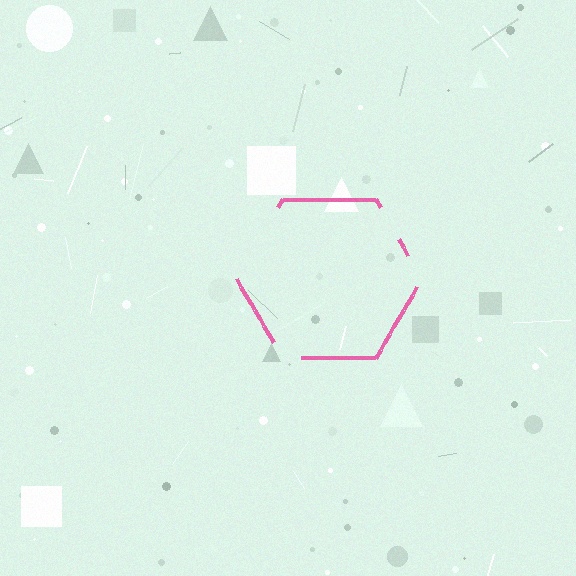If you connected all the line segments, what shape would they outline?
They would outline a hexagon.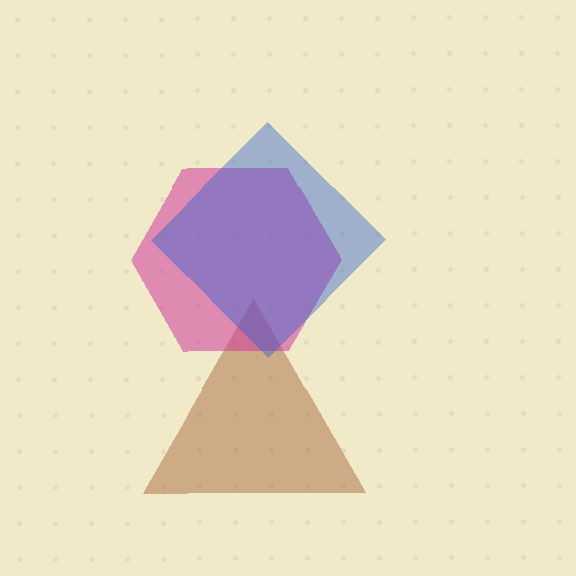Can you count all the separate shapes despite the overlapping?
Yes, there are 3 separate shapes.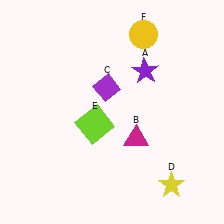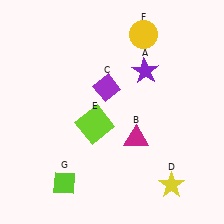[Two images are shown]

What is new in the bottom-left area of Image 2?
A lime diamond (G) was added in the bottom-left area of Image 2.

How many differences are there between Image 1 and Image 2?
There is 1 difference between the two images.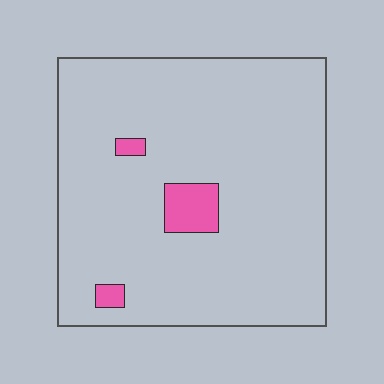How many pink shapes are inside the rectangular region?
3.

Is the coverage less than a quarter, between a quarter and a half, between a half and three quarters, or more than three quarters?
Less than a quarter.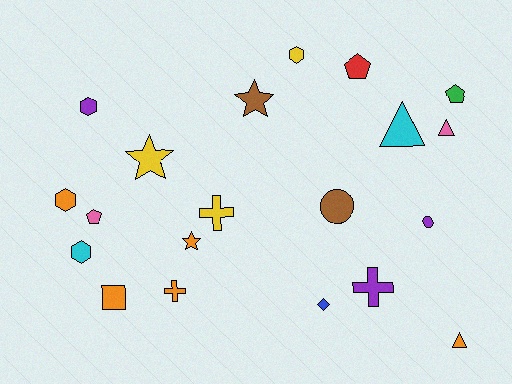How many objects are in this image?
There are 20 objects.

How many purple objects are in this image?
There are 3 purple objects.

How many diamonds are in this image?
There is 1 diamond.